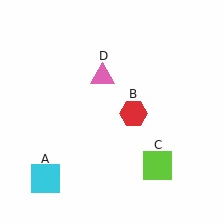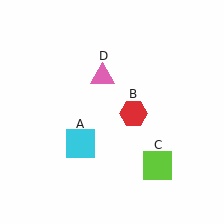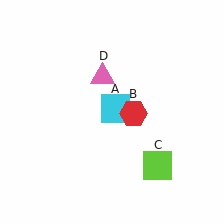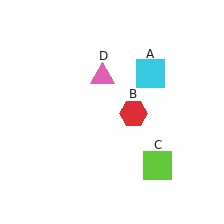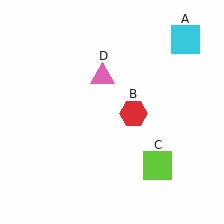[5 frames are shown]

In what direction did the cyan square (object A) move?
The cyan square (object A) moved up and to the right.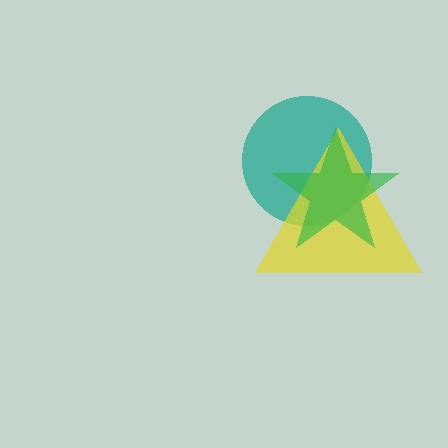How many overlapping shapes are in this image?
There are 3 overlapping shapes in the image.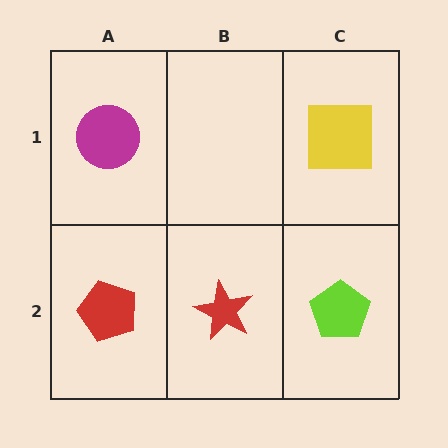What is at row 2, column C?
A lime pentagon.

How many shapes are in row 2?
3 shapes.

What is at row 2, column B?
A red star.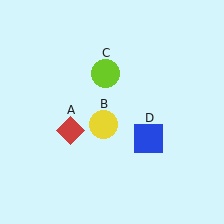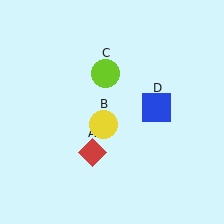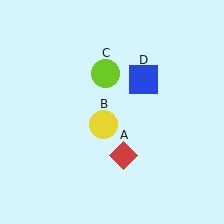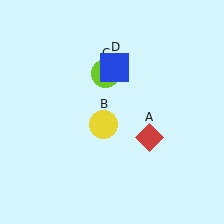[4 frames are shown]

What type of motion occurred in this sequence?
The red diamond (object A), blue square (object D) rotated counterclockwise around the center of the scene.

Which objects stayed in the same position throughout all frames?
Yellow circle (object B) and lime circle (object C) remained stationary.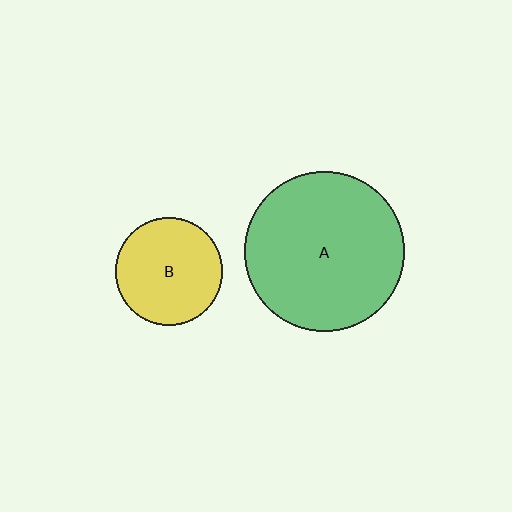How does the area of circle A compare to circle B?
Approximately 2.2 times.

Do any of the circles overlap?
No, none of the circles overlap.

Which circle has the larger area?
Circle A (green).